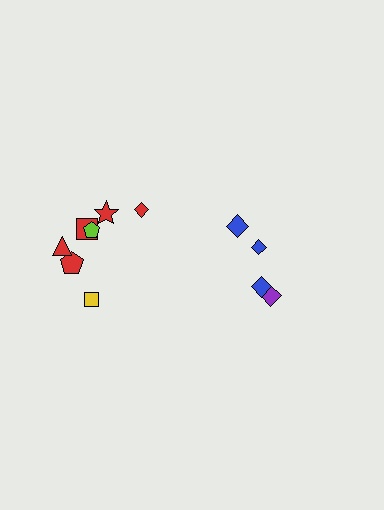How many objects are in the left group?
There are 7 objects.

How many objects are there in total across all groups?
There are 11 objects.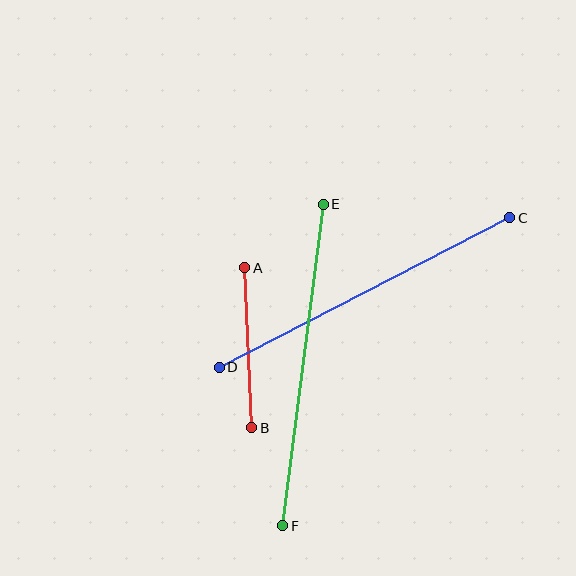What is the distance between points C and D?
The distance is approximately 326 pixels.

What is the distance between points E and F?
The distance is approximately 324 pixels.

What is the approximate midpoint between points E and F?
The midpoint is at approximately (303, 365) pixels.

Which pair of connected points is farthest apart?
Points C and D are farthest apart.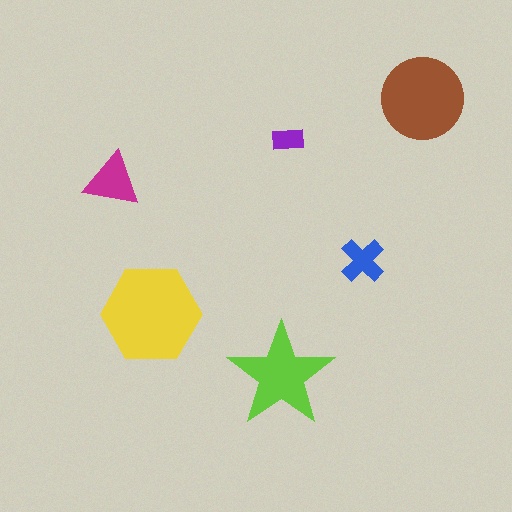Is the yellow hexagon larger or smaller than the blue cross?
Larger.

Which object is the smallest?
The purple rectangle.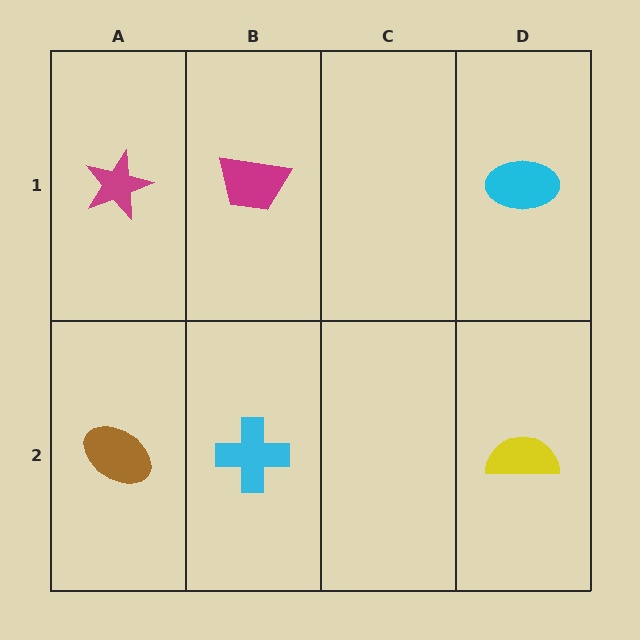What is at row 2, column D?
A yellow semicircle.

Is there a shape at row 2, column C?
No, that cell is empty.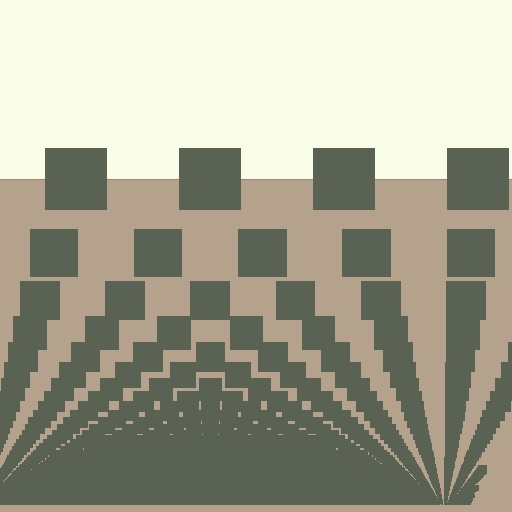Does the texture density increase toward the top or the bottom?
Density increases toward the bottom.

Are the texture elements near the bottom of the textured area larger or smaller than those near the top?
Smaller. The gradient is inverted — elements near the bottom are smaller and denser.